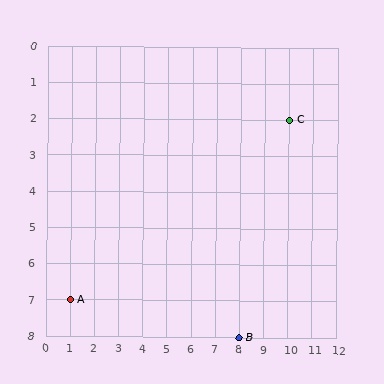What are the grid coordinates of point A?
Point A is at grid coordinates (1, 7).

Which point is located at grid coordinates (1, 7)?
Point A is at (1, 7).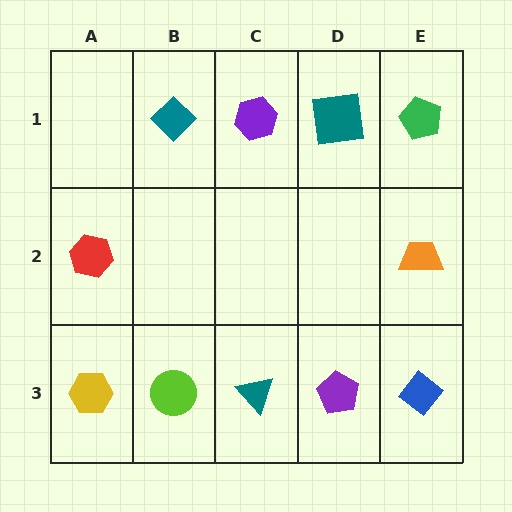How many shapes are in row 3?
5 shapes.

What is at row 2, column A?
A red hexagon.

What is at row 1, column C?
A purple hexagon.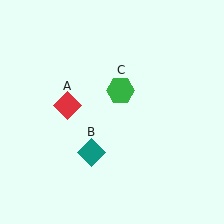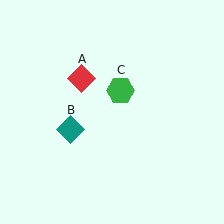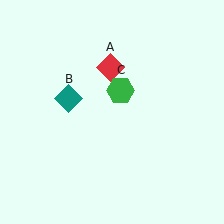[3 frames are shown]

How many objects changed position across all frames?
2 objects changed position: red diamond (object A), teal diamond (object B).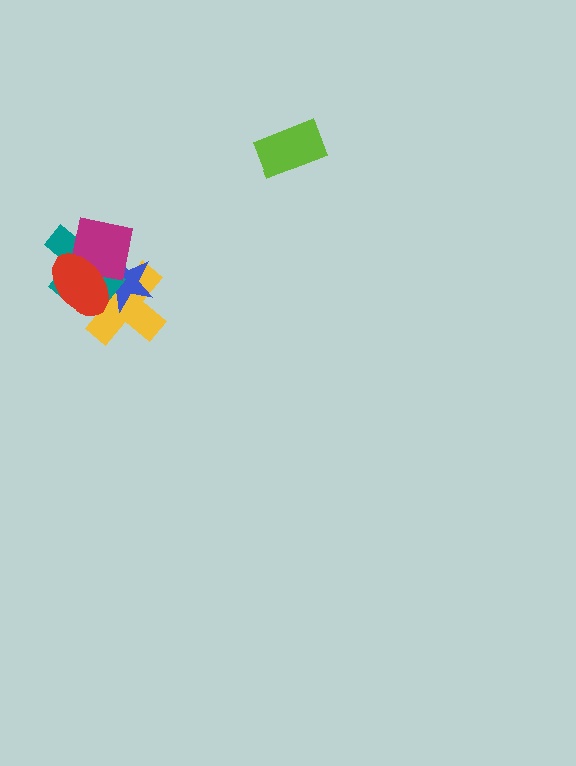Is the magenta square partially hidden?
Yes, it is partially covered by another shape.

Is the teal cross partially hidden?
Yes, it is partially covered by another shape.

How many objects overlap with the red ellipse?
4 objects overlap with the red ellipse.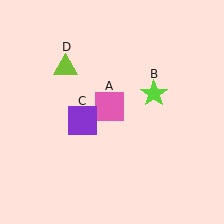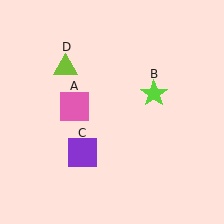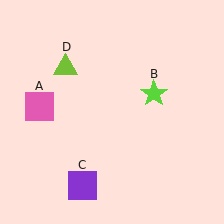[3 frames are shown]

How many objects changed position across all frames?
2 objects changed position: pink square (object A), purple square (object C).